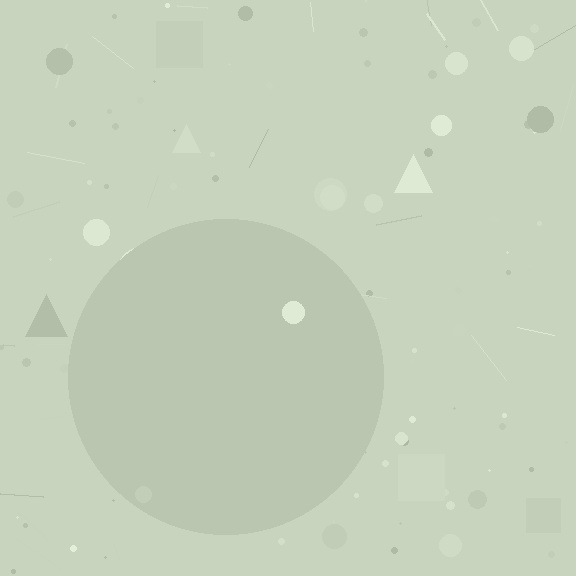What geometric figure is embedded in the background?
A circle is embedded in the background.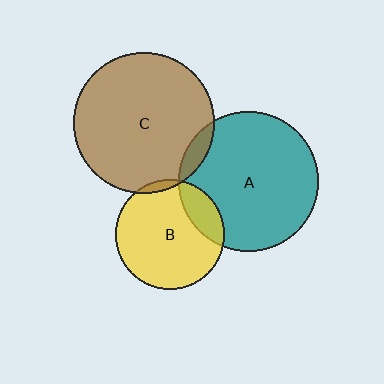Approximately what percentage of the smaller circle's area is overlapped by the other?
Approximately 5%.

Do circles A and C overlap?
Yes.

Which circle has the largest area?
Circle C (brown).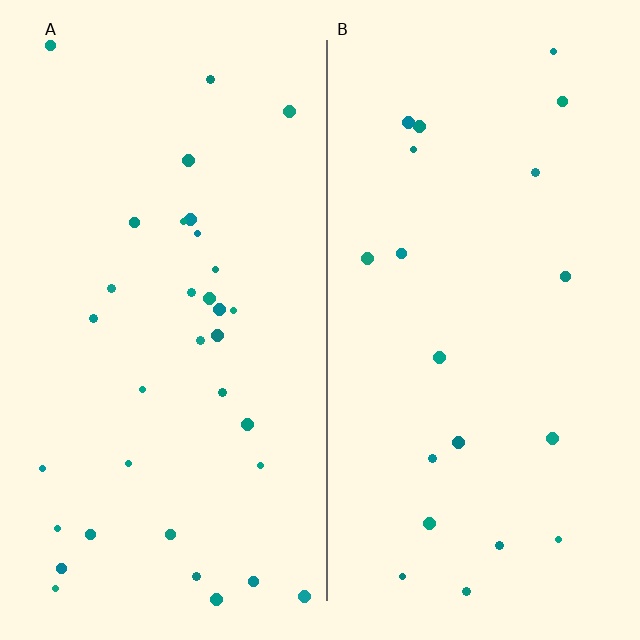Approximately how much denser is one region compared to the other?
Approximately 1.7× — region A over region B.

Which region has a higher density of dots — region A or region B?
A (the left).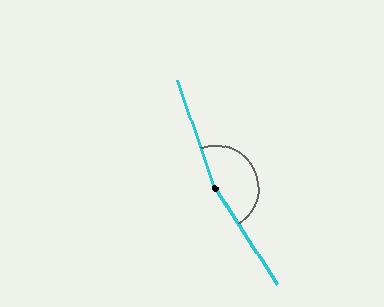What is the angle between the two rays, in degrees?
Approximately 167 degrees.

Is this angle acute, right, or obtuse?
It is obtuse.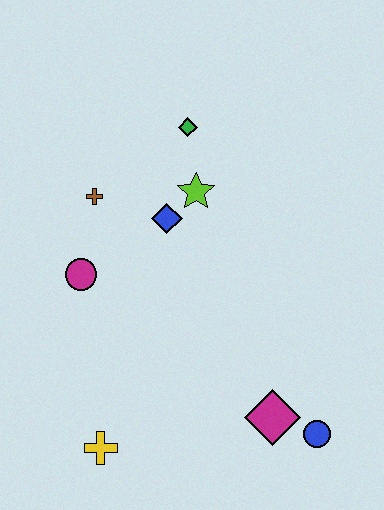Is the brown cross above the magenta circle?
Yes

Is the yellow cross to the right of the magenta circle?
Yes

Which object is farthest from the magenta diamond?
The green diamond is farthest from the magenta diamond.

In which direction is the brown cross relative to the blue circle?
The brown cross is above the blue circle.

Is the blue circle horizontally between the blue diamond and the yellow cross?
No